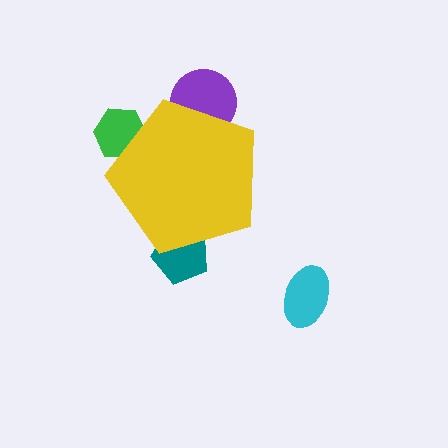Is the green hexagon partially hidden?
Yes, the green hexagon is partially hidden behind the yellow pentagon.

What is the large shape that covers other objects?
A yellow pentagon.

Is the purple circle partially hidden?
Yes, the purple circle is partially hidden behind the yellow pentagon.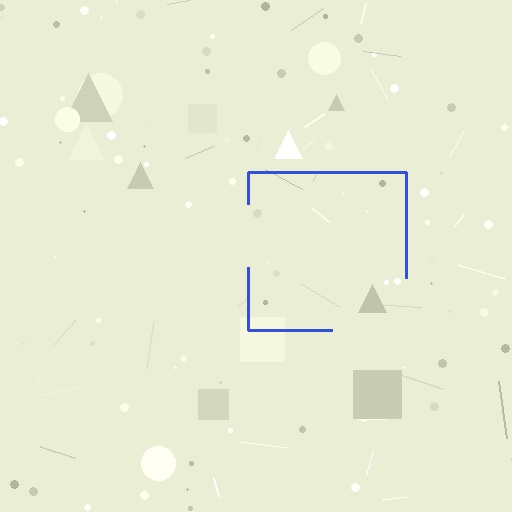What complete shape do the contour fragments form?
The contour fragments form a square.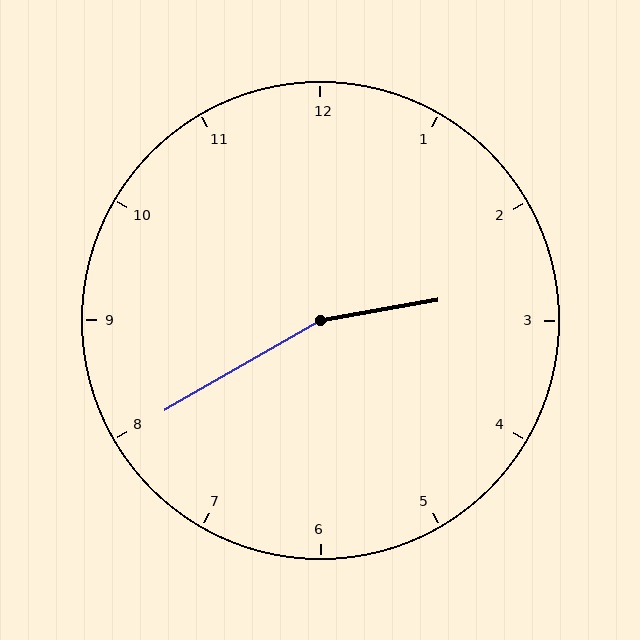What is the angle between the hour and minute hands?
Approximately 160 degrees.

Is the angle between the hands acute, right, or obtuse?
It is obtuse.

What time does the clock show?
2:40.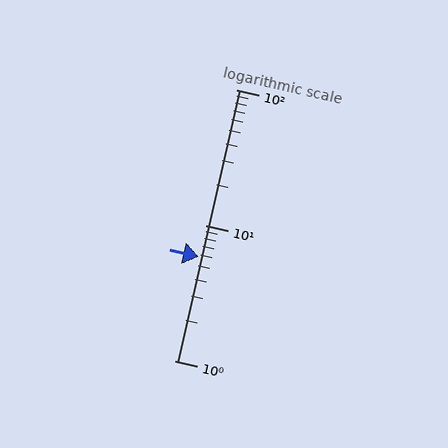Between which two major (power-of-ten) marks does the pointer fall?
The pointer is between 1 and 10.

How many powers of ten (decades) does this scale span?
The scale spans 2 decades, from 1 to 100.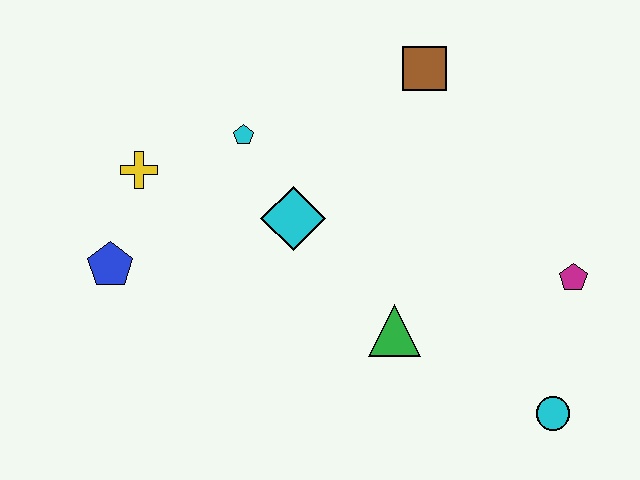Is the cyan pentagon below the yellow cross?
No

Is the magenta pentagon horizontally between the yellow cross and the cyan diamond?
No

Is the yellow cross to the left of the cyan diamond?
Yes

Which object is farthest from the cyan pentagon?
The cyan circle is farthest from the cyan pentagon.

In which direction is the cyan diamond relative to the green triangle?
The cyan diamond is above the green triangle.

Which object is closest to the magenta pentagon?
The cyan circle is closest to the magenta pentagon.